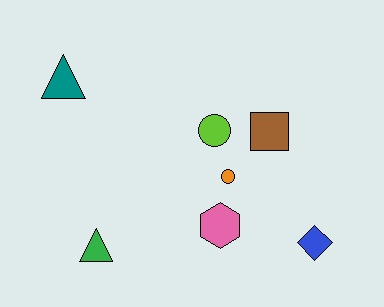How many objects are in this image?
There are 7 objects.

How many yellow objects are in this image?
There are no yellow objects.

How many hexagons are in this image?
There is 1 hexagon.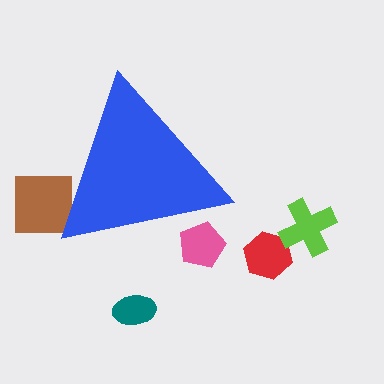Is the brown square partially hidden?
Yes, the brown square is partially hidden behind the blue triangle.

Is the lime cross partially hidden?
No, the lime cross is fully visible.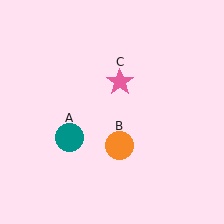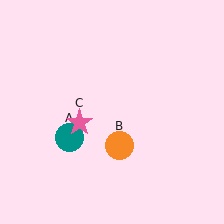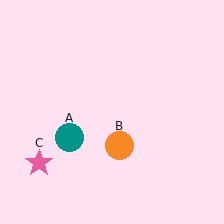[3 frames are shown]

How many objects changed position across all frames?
1 object changed position: pink star (object C).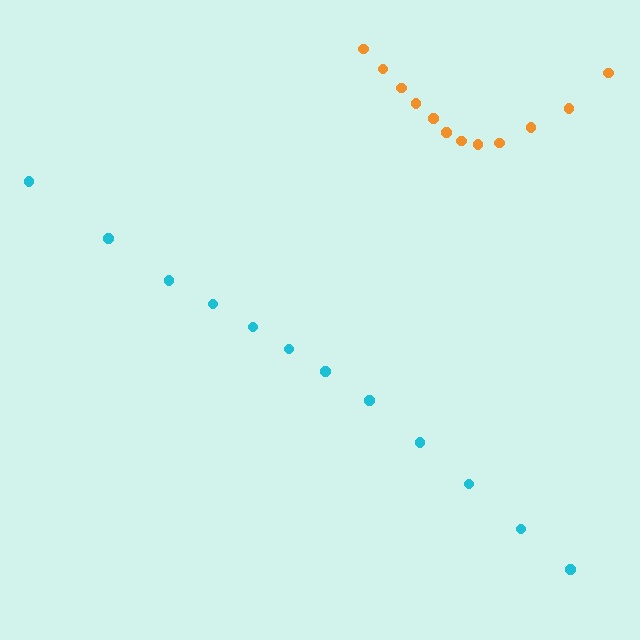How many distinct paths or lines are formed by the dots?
There are 2 distinct paths.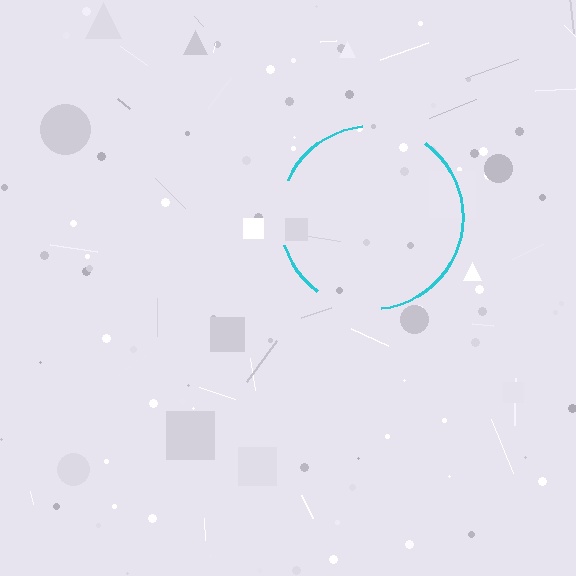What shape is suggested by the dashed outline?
The dashed outline suggests a circle.